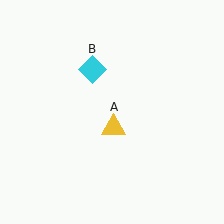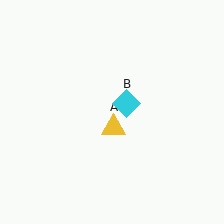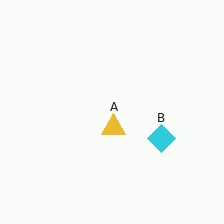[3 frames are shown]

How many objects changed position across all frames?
1 object changed position: cyan diamond (object B).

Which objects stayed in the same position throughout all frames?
Yellow triangle (object A) remained stationary.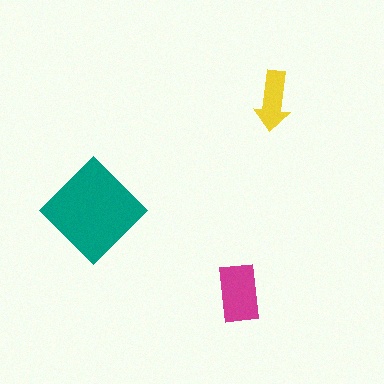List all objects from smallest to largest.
The yellow arrow, the magenta rectangle, the teal diamond.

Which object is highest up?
The yellow arrow is topmost.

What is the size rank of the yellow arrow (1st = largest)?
3rd.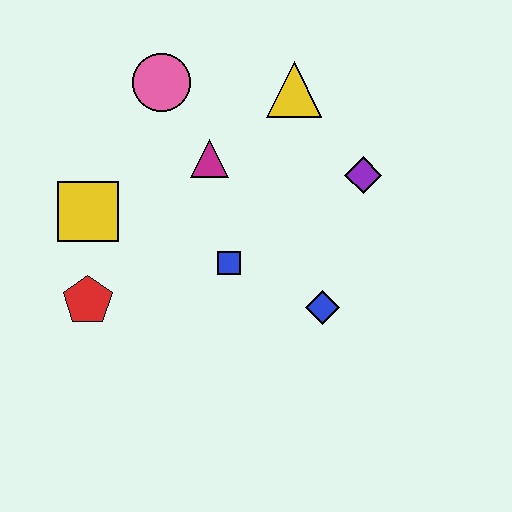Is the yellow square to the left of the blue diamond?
Yes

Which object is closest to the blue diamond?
The blue square is closest to the blue diamond.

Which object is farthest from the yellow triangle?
The red pentagon is farthest from the yellow triangle.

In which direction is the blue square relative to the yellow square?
The blue square is to the right of the yellow square.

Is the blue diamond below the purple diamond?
Yes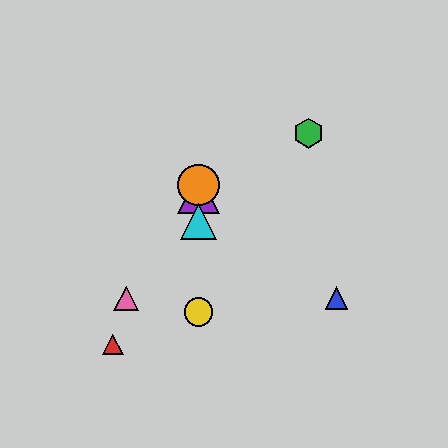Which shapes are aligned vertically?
The yellow circle, the purple triangle, the orange circle, the cyan triangle are aligned vertically.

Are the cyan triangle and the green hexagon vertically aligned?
No, the cyan triangle is at x≈198 and the green hexagon is at x≈309.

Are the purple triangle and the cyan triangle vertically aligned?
Yes, both are at x≈198.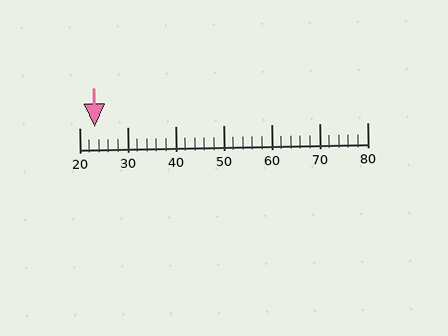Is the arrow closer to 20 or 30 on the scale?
The arrow is closer to 20.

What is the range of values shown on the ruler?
The ruler shows values from 20 to 80.